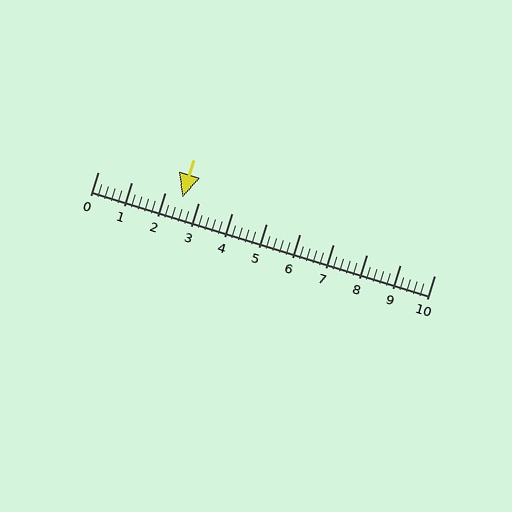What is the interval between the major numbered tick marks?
The major tick marks are spaced 1 units apart.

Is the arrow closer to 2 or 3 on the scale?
The arrow is closer to 3.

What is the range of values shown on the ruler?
The ruler shows values from 0 to 10.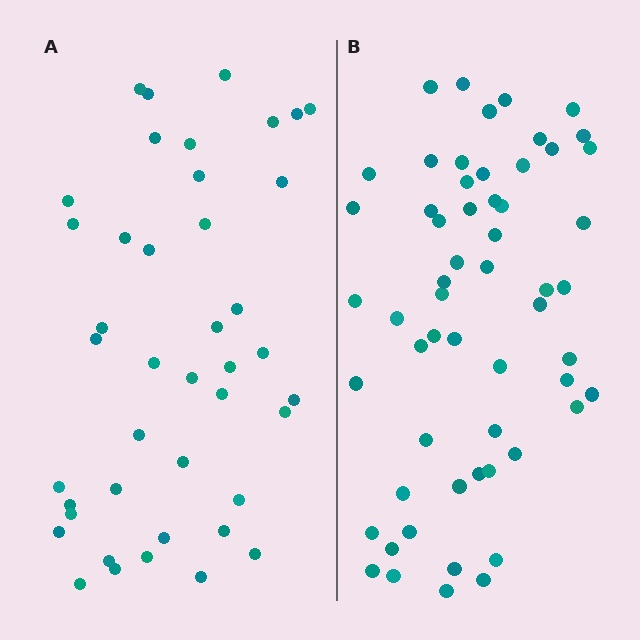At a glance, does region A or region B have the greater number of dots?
Region B (the right region) has more dots.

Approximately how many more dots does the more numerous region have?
Region B has approximately 15 more dots than region A.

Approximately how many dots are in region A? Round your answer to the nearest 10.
About 40 dots. (The exact count is 42, which rounds to 40.)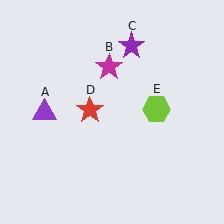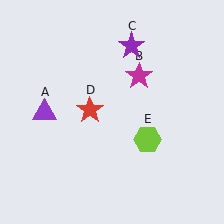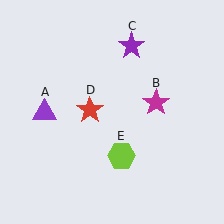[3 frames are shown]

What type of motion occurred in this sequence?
The magenta star (object B), lime hexagon (object E) rotated clockwise around the center of the scene.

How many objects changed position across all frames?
2 objects changed position: magenta star (object B), lime hexagon (object E).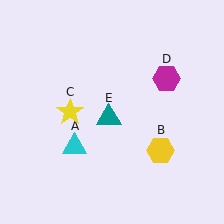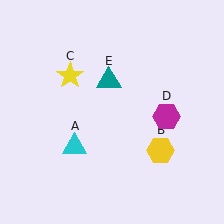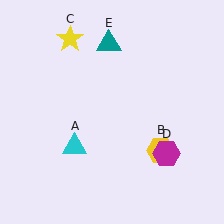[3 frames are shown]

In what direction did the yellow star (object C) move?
The yellow star (object C) moved up.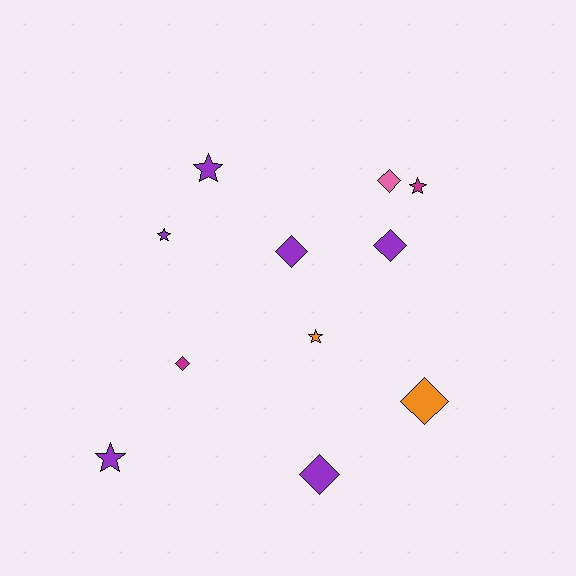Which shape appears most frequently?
Diamond, with 6 objects.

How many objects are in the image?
There are 11 objects.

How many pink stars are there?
There are no pink stars.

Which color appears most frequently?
Purple, with 6 objects.